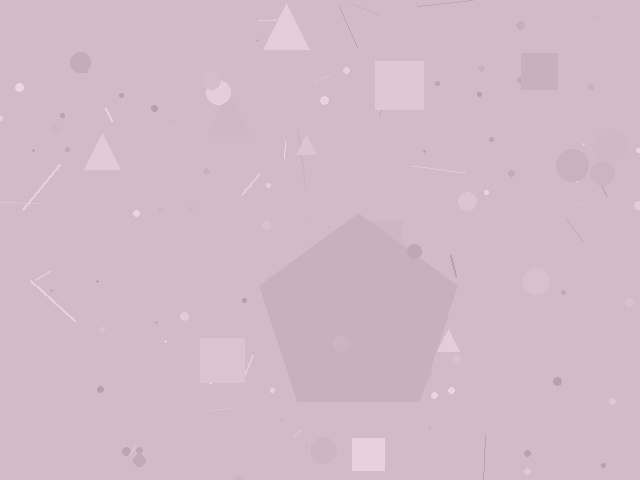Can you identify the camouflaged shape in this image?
The camouflaged shape is a pentagon.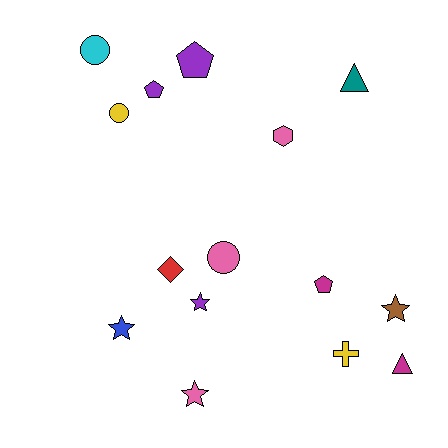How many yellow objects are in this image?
There are 2 yellow objects.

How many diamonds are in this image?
There is 1 diamond.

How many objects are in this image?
There are 15 objects.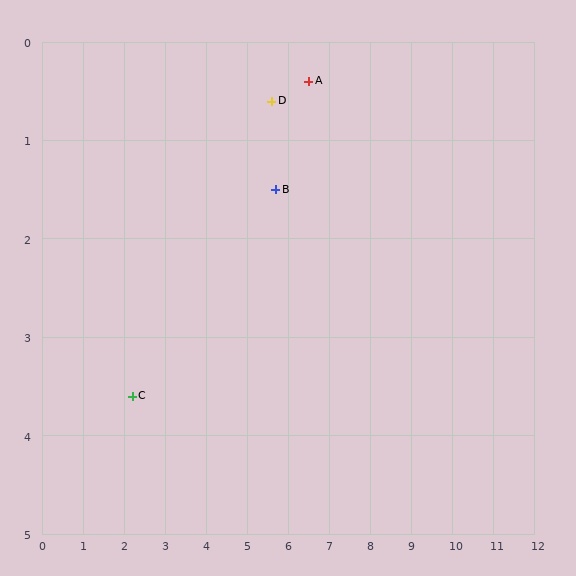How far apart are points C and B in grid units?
Points C and B are about 4.1 grid units apart.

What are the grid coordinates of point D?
Point D is at approximately (5.6, 0.6).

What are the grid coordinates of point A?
Point A is at approximately (6.5, 0.4).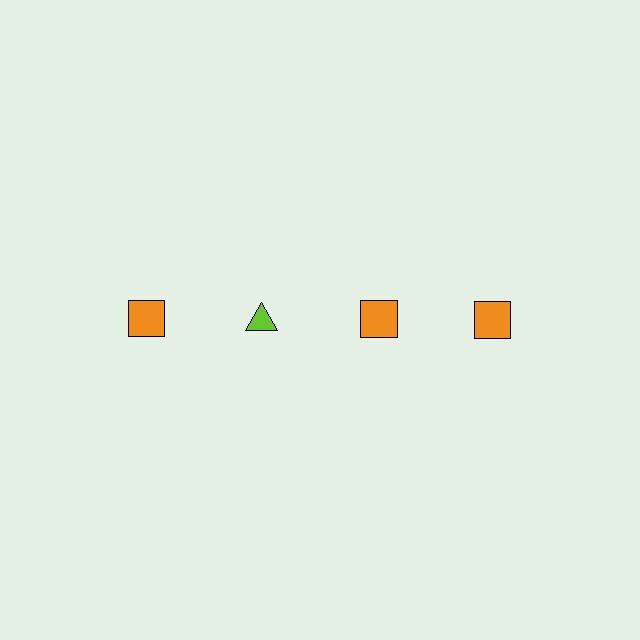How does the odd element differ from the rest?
It differs in both color (lime instead of orange) and shape (triangle instead of square).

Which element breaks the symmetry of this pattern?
The lime triangle in the top row, second from left column breaks the symmetry. All other shapes are orange squares.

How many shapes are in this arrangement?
There are 4 shapes arranged in a grid pattern.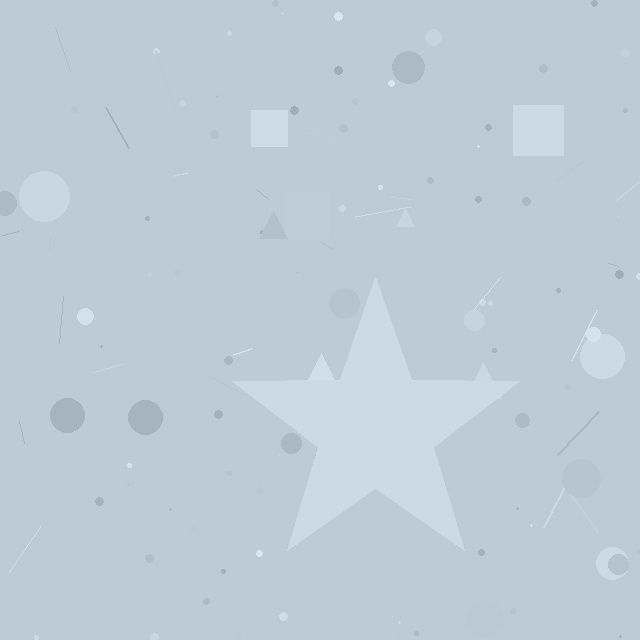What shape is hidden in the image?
A star is hidden in the image.